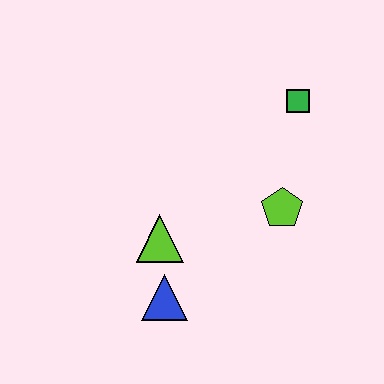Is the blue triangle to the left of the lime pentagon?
Yes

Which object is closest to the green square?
The lime pentagon is closest to the green square.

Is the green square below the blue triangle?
No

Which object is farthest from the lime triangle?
The green square is farthest from the lime triangle.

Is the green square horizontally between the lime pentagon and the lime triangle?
No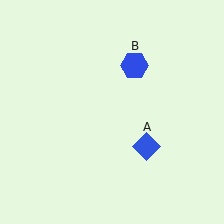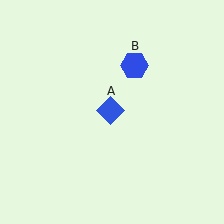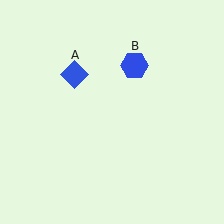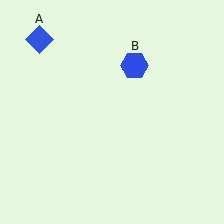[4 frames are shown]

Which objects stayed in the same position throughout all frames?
Blue hexagon (object B) remained stationary.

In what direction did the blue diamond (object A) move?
The blue diamond (object A) moved up and to the left.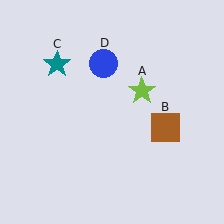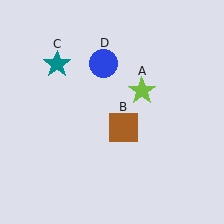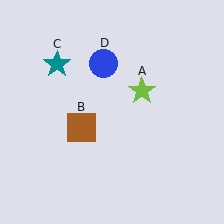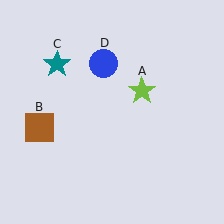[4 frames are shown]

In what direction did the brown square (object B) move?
The brown square (object B) moved left.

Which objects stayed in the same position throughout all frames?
Lime star (object A) and teal star (object C) and blue circle (object D) remained stationary.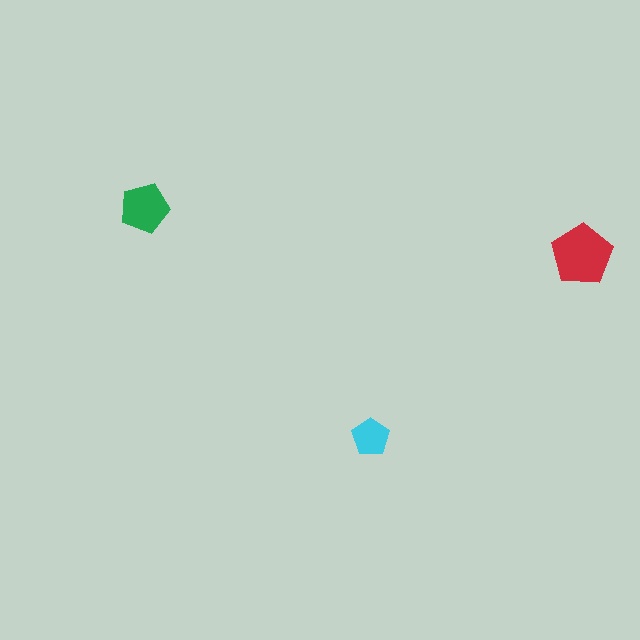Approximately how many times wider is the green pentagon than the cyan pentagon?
About 1.5 times wider.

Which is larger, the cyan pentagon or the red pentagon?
The red one.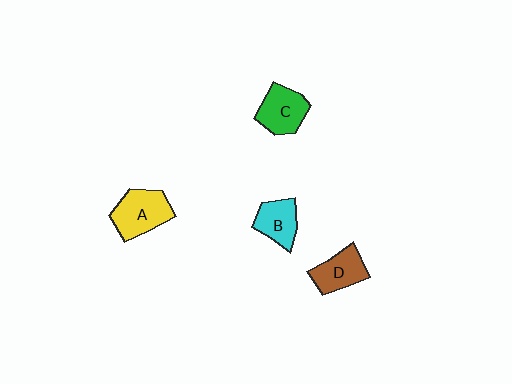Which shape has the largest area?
Shape A (yellow).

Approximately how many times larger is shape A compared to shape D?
Approximately 1.3 times.